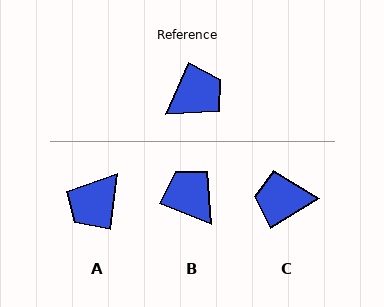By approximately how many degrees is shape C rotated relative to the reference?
Approximately 145 degrees counter-clockwise.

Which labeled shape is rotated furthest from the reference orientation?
A, about 164 degrees away.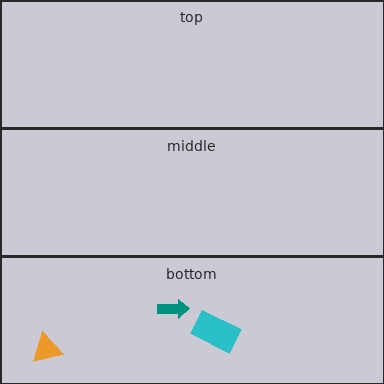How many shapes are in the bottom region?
3.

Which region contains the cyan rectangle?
The bottom region.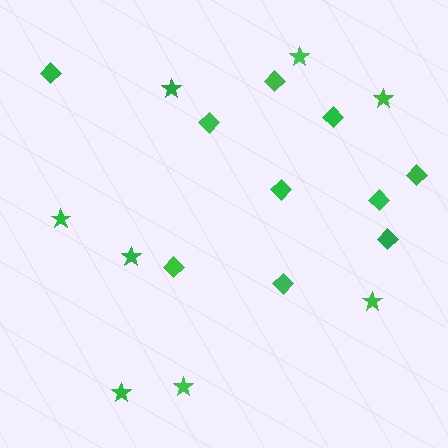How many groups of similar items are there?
There are 2 groups: one group of diamonds (10) and one group of stars (8).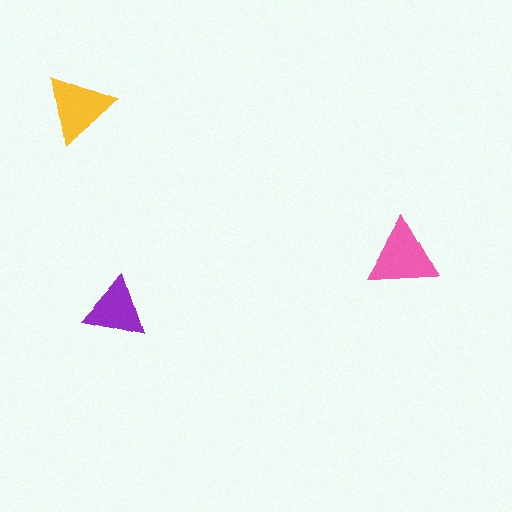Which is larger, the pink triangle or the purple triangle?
The pink one.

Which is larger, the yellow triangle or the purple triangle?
The yellow one.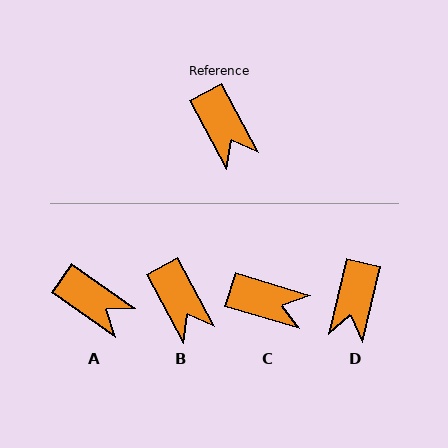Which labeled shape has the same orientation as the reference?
B.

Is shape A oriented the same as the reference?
No, it is off by about 27 degrees.